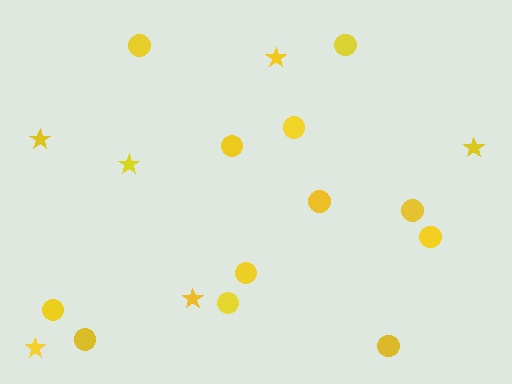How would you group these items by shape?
There are 2 groups: one group of circles (12) and one group of stars (6).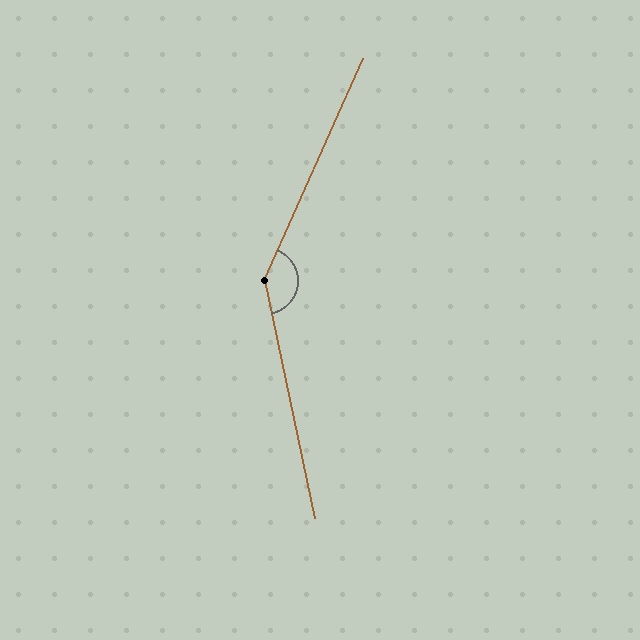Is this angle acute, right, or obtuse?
It is obtuse.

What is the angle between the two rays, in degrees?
Approximately 144 degrees.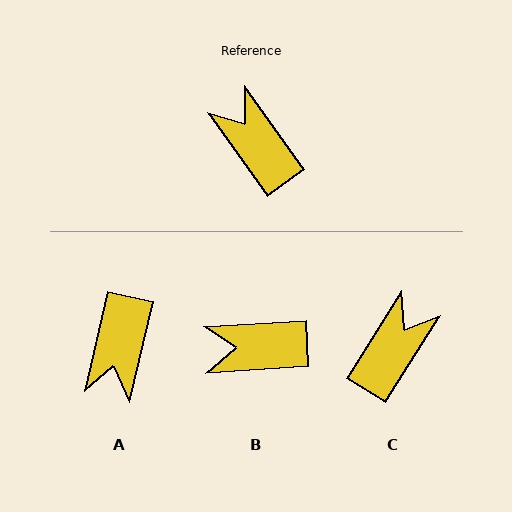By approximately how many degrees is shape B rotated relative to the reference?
Approximately 58 degrees counter-clockwise.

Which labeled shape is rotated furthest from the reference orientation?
A, about 131 degrees away.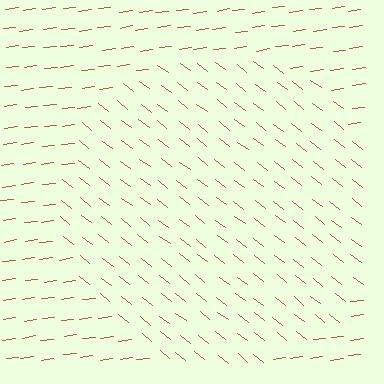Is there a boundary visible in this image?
Yes, there is a texture boundary formed by a change in line orientation.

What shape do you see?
I see a circle.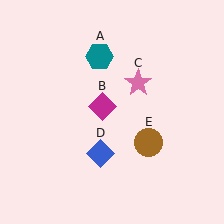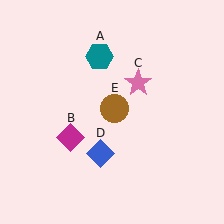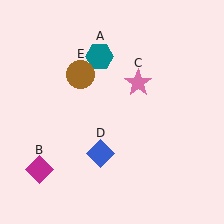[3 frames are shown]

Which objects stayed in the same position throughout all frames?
Teal hexagon (object A) and pink star (object C) and blue diamond (object D) remained stationary.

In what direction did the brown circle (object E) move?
The brown circle (object E) moved up and to the left.